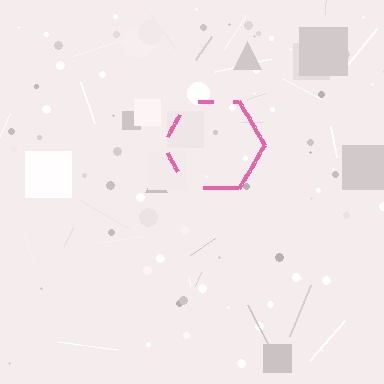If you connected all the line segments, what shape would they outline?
They would outline a hexagon.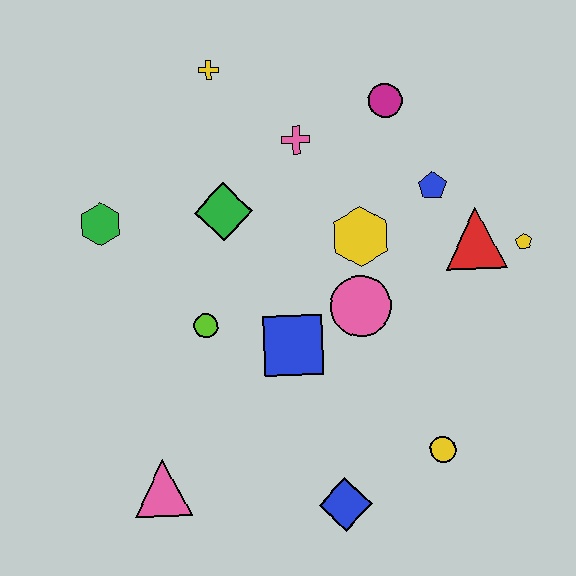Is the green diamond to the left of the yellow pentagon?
Yes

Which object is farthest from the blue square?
The yellow cross is farthest from the blue square.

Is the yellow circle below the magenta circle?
Yes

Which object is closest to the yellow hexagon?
The pink circle is closest to the yellow hexagon.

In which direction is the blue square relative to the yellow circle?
The blue square is to the left of the yellow circle.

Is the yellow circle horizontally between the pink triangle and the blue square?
No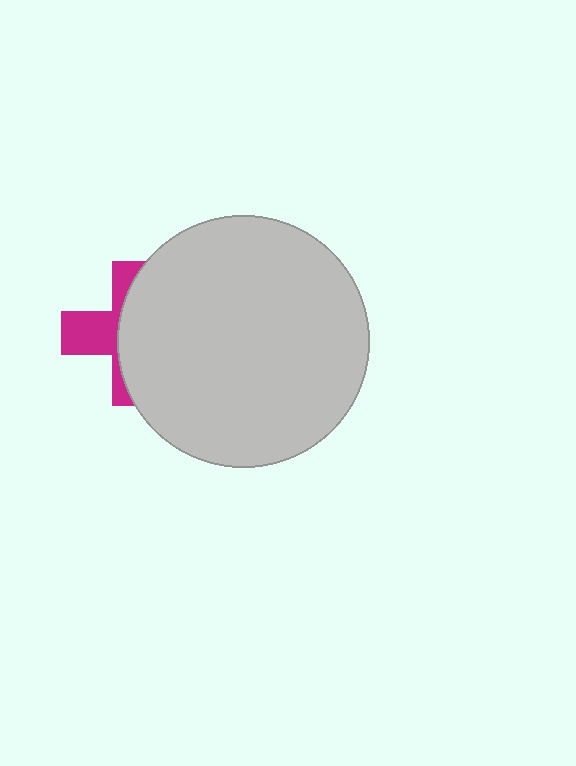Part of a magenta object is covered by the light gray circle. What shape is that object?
It is a cross.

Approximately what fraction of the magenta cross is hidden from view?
Roughly 62% of the magenta cross is hidden behind the light gray circle.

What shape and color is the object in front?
The object in front is a light gray circle.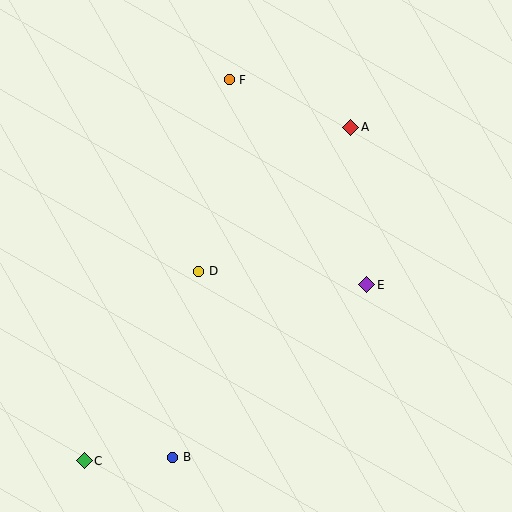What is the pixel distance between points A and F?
The distance between A and F is 131 pixels.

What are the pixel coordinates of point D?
Point D is at (199, 271).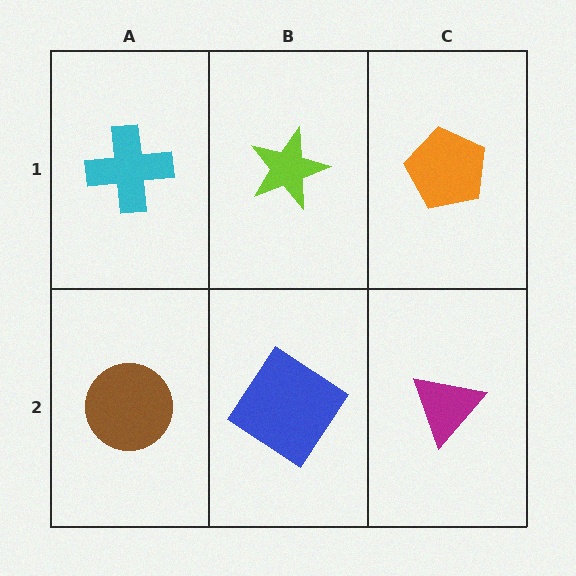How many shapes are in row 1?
3 shapes.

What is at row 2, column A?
A brown circle.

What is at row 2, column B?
A blue diamond.